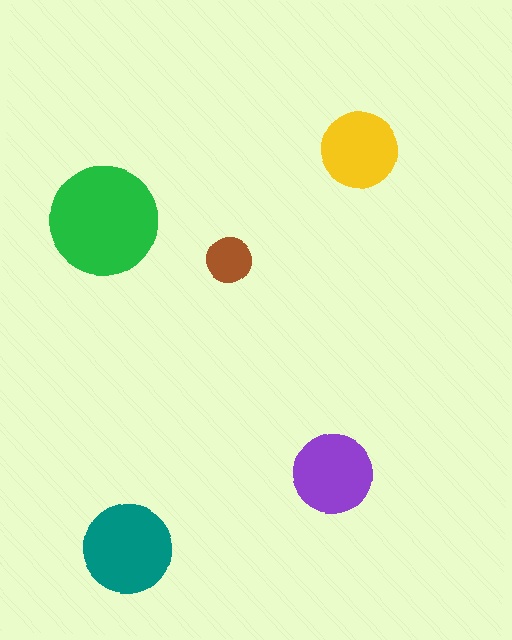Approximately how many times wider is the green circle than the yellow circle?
About 1.5 times wider.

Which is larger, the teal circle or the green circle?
The green one.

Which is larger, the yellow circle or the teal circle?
The teal one.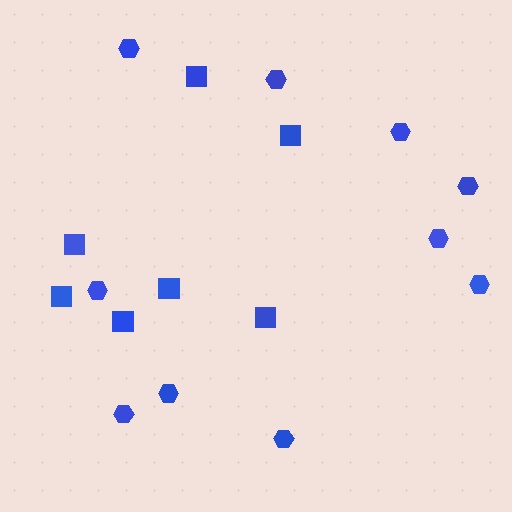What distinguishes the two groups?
There are 2 groups: one group of hexagons (10) and one group of squares (7).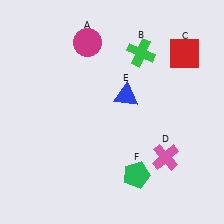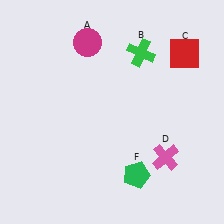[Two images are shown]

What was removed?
The blue triangle (E) was removed in Image 2.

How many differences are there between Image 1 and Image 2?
There is 1 difference between the two images.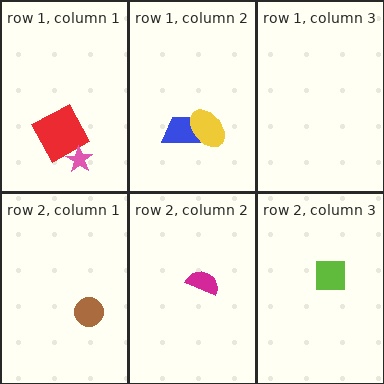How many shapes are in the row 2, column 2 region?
1.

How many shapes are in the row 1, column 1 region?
2.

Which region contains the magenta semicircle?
The row 2, column 2 region.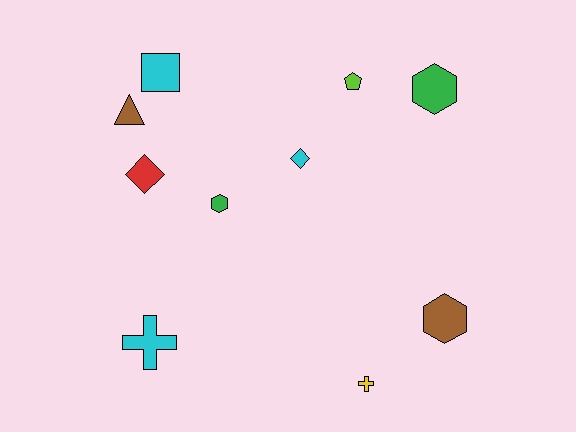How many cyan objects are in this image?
There are 3 cyan objects.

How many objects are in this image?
There are 10 objects.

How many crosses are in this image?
There are 2 crosses.